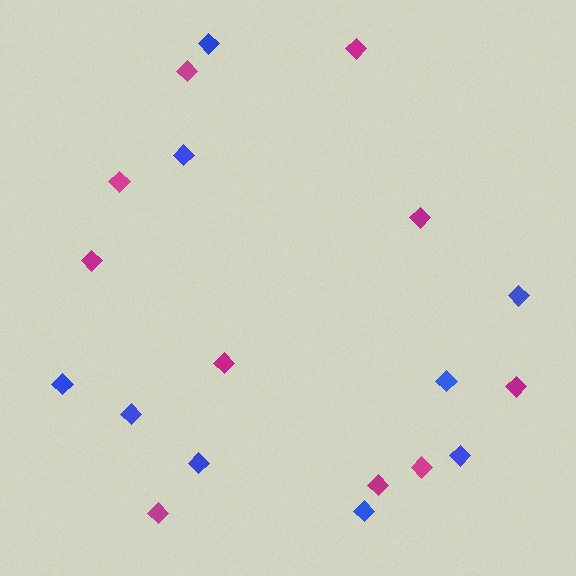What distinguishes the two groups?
There are 2 groups: one group of blue diamonds (9) and one group of magenta diamonds (10).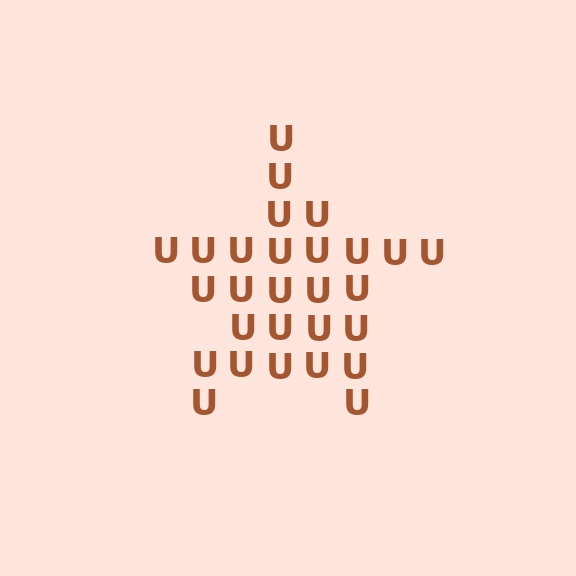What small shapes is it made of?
It is made of small letter U's.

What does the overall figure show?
The overall figure shows a star.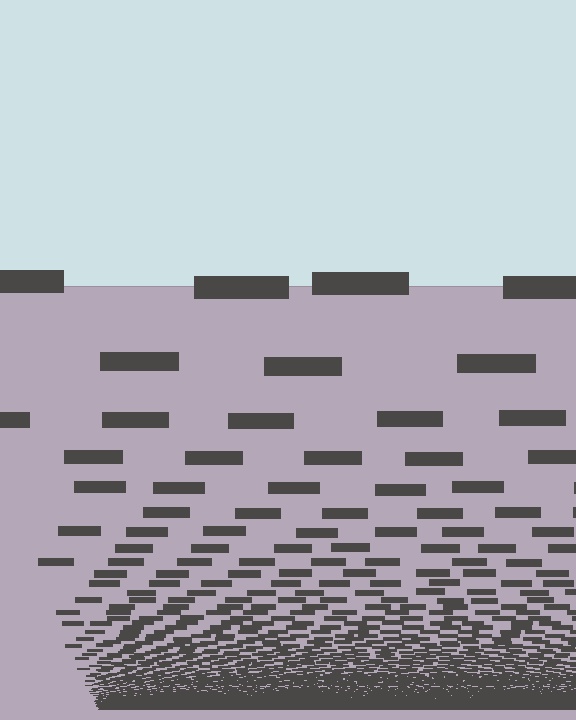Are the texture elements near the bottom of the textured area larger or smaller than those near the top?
Smaller. The gradient is inverted — elements near the bottom are smaller and denser.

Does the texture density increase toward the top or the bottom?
Density increases toward the bottom.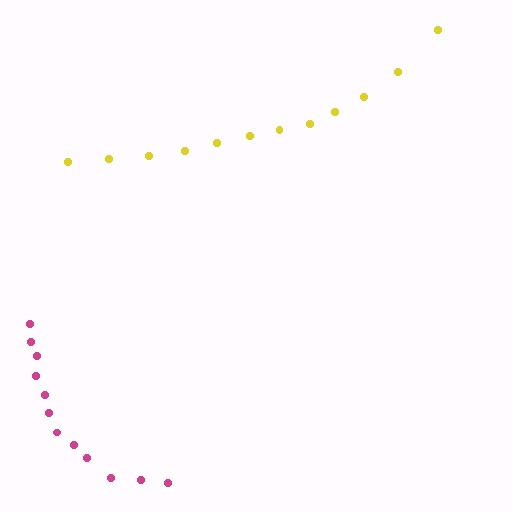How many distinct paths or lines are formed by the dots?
There are 2 distinct paths.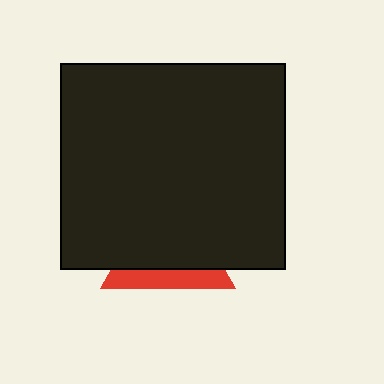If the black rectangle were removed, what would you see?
You would see the complete red triangle.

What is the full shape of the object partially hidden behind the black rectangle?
The partially hidden object is a red triangle.